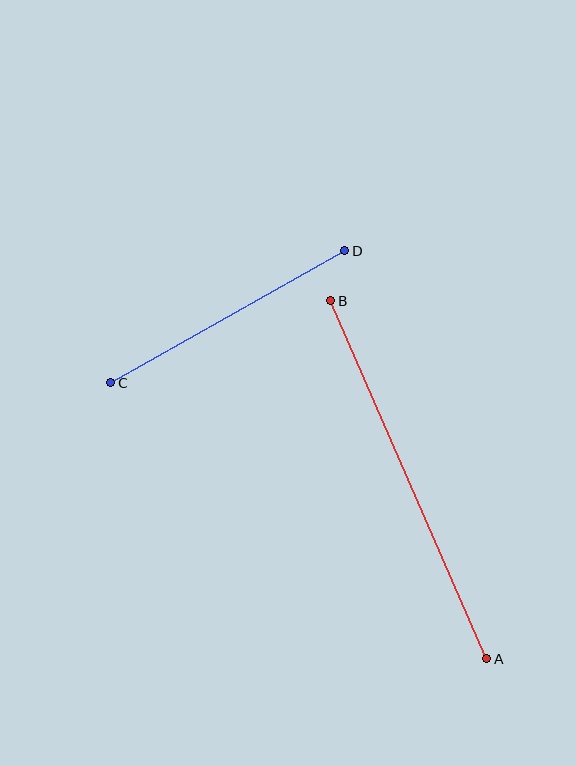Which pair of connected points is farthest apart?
Points A and B are farthest apart.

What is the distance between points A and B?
The distance is approximately 391 pixels.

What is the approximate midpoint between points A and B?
The midpoint is at approximately (409, 480) pixels.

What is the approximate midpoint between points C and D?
The midpoint is at approximately (228, 317) pixels.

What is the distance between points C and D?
The distance is approximately 269 pixels.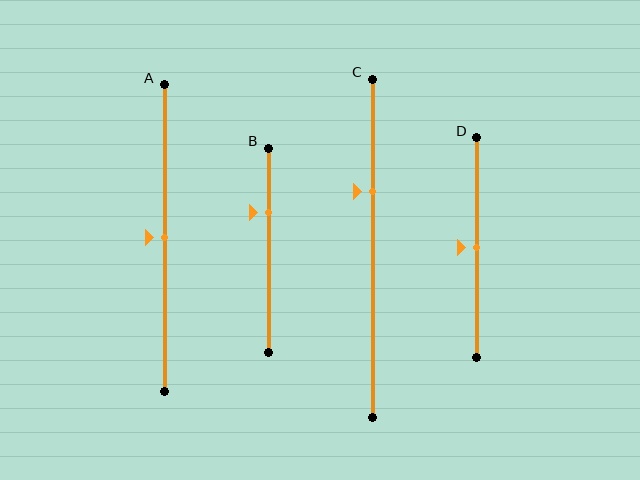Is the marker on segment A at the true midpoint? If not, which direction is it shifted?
Yes, the marker on segment A is at the true midpoint.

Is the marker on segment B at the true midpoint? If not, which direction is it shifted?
No, the marker on segment B is shifted upward by about 19% of the segment length.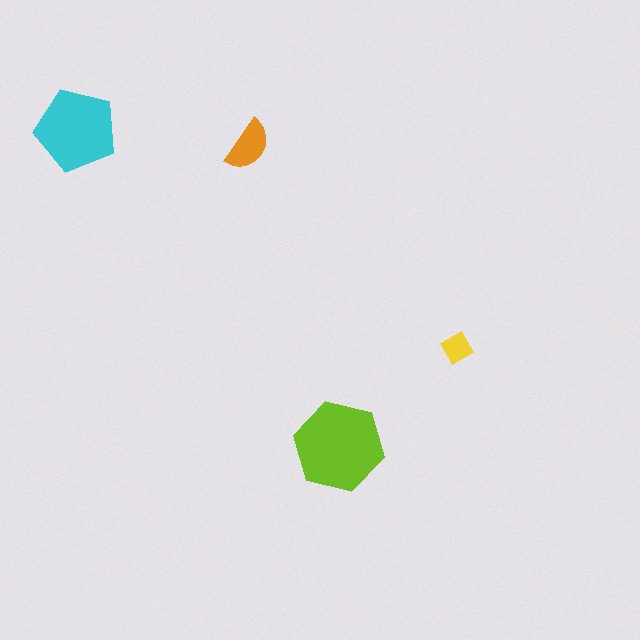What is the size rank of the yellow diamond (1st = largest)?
4th.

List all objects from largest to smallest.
The lime hexagon, the cyan pentagon, the orange semicircle, the yellow diamond.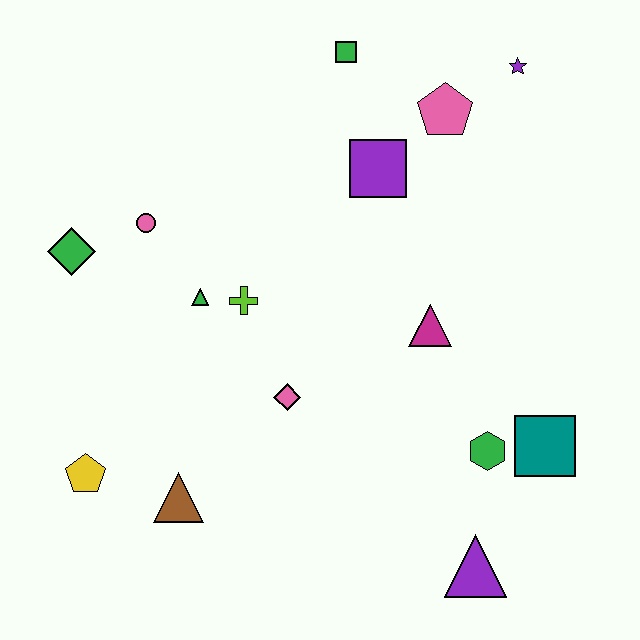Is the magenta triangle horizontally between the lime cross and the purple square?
No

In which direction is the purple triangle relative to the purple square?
The purple triangle is below the purple square.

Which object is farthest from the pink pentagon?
The yellow pentagon is farthest from the pink pentagon.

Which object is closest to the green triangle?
The lime cross is closest to the green triangle.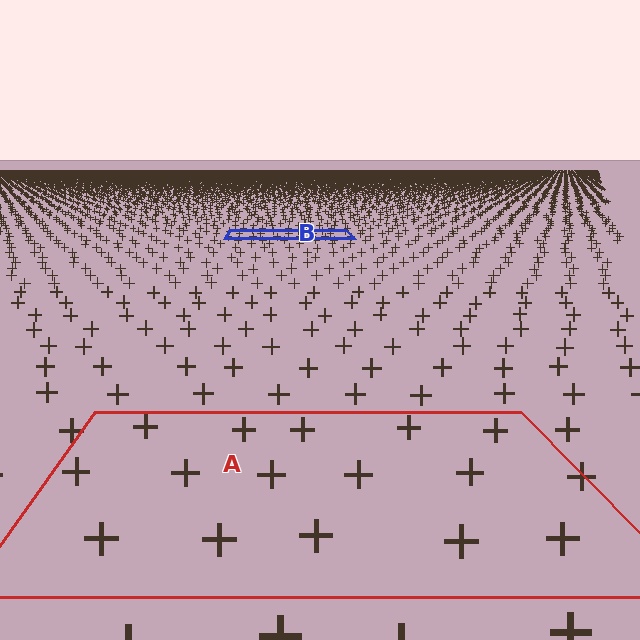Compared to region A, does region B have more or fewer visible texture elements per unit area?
Region B has more texture elements per unit area — they are packed more densely because it is farther away.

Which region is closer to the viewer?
Region A is closer. The texture elements there are larger and more spread out.